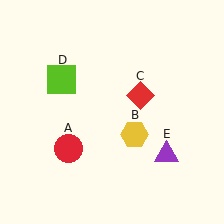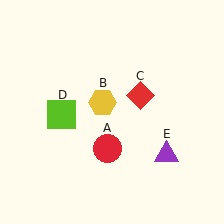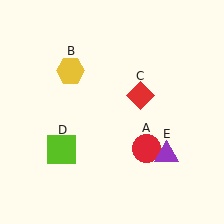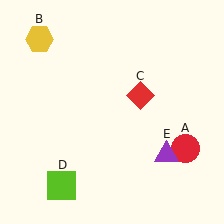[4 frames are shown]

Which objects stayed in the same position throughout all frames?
Red diamond (object C) and purple triangle (object E) remained stationary.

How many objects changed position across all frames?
3 objects changed position: red circle (object A), yellow hexagon (object B), lime square (object D).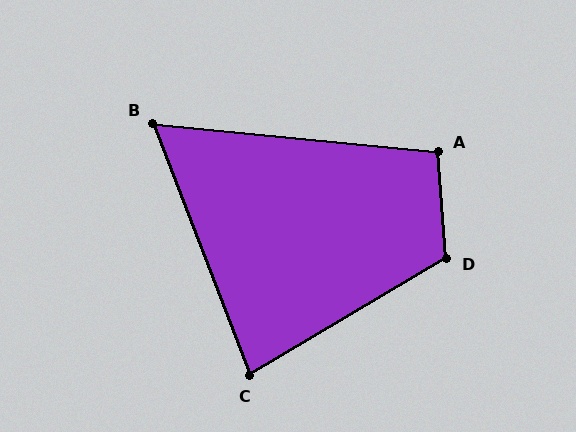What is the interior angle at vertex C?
Approximately 80 degrees (acute).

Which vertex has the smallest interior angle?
B, at approximately 63 degrees.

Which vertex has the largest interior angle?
D, at approximately 117 degrees.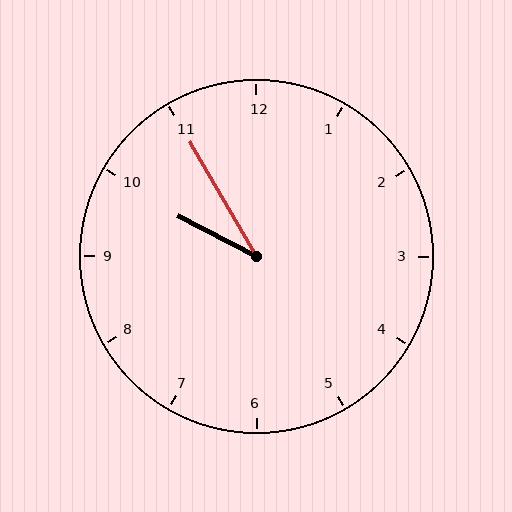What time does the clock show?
9:55.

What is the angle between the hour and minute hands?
Approximately 32 degrees.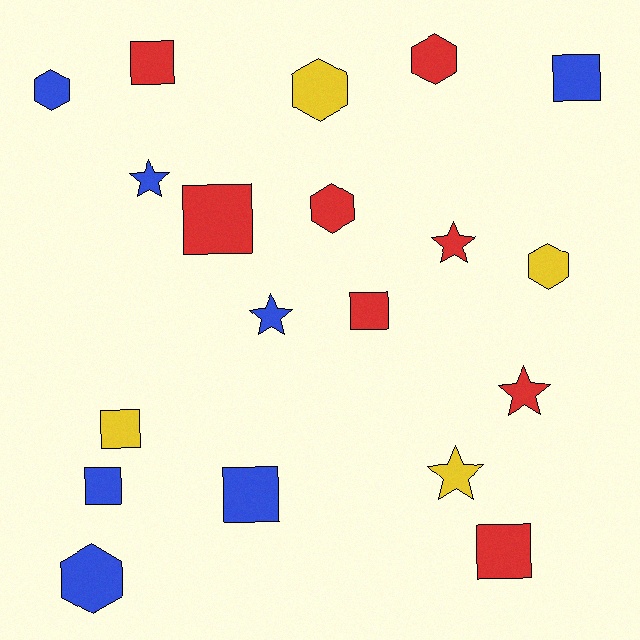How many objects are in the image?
There are 19 objects.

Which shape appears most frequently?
Square, with 8 objects.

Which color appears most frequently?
Red, with 8 objects.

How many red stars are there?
There are 2 red stars.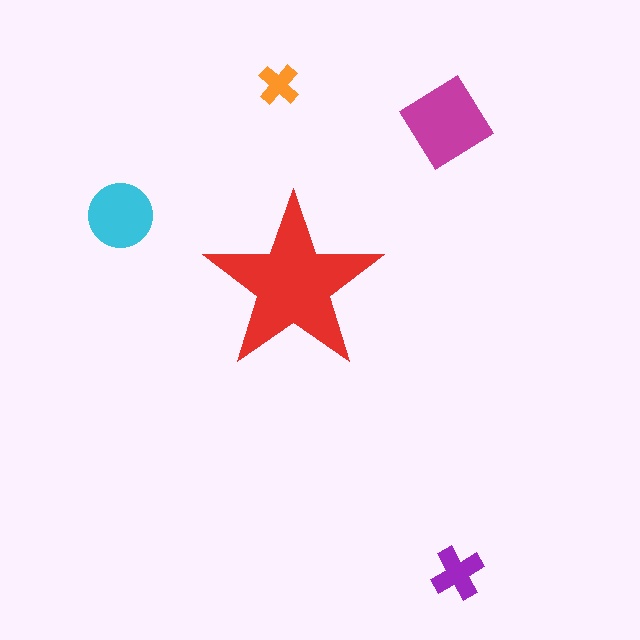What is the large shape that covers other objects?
A red star.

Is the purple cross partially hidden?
No, the purple cross is fully visible.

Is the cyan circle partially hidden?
No, the cyan circle is fully visible.